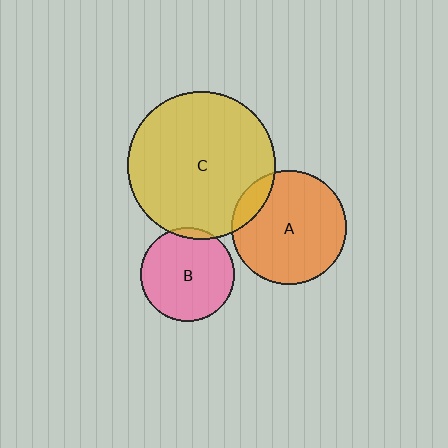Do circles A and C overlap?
Yes.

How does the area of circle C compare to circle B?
Approximately 2.5 times.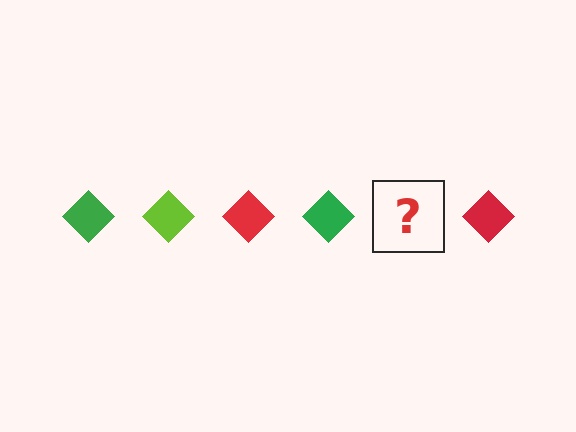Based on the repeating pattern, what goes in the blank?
The blank should be a lime diamond.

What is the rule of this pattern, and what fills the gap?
The rule is that the pattern cycles through green, lime, red diamonds. The gap should be filled with a lime diamond.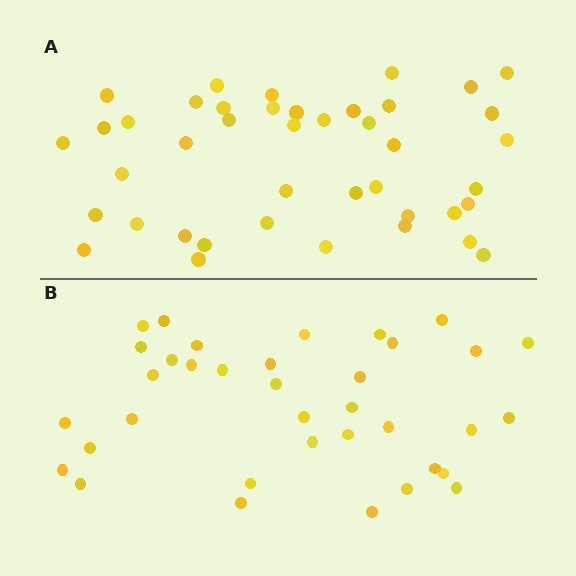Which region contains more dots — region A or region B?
Region A (the top region) has more dots.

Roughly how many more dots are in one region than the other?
Region A has about 6 more dots than region B.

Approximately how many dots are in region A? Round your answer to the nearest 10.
About 40 dots. (The exact count is 42, which rounds to 40.)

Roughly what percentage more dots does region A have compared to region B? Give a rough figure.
About 15% more.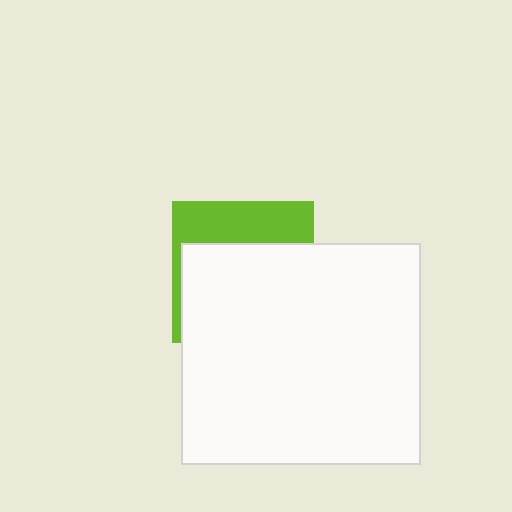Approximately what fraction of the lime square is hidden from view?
Roughly 65% of the lime square is hidden behind the white rectangle.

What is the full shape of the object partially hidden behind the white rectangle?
The partially hidden object is a lime square.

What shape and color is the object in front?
The object in front is a white rectangle.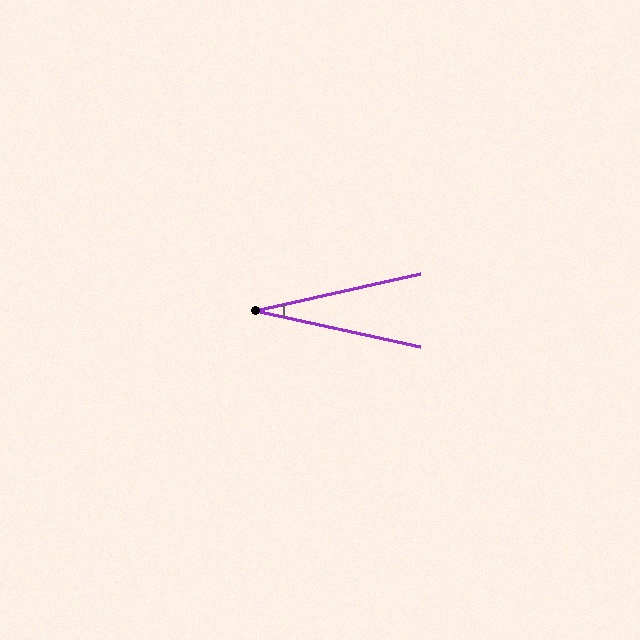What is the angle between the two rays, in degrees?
Approximately 25 degrees.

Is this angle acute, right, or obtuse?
It is acute.